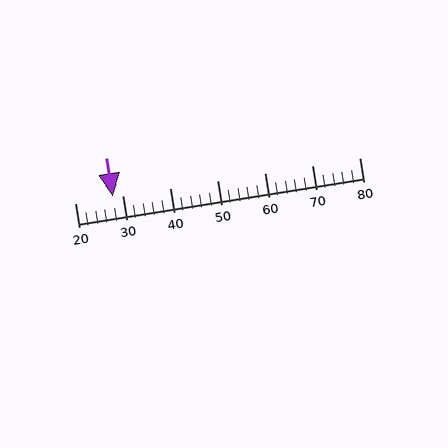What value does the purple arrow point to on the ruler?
The purple arrow points to approximately 28.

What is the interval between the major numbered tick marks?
The major tick marks are spaced 10 units apart.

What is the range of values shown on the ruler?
The ruler shows values from 20 to 80.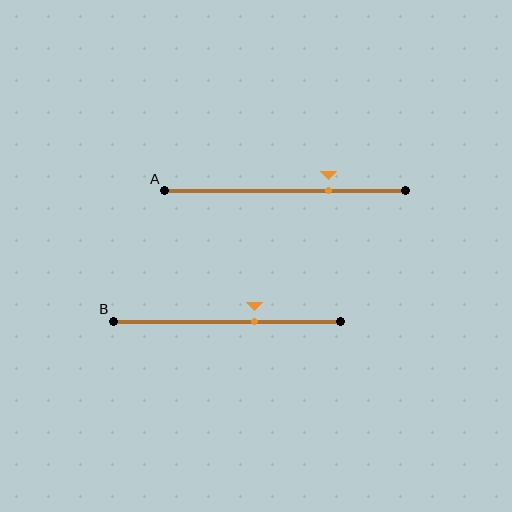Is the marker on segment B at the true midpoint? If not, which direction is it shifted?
No, the marker on segment B is shifted to the right by about 12% of the segment length.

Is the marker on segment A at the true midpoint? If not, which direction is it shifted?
No, the marker on segment A is shifted to the right by about 18% of the segment length.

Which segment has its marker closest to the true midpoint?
Segment B has its marker closest to the true midpoint.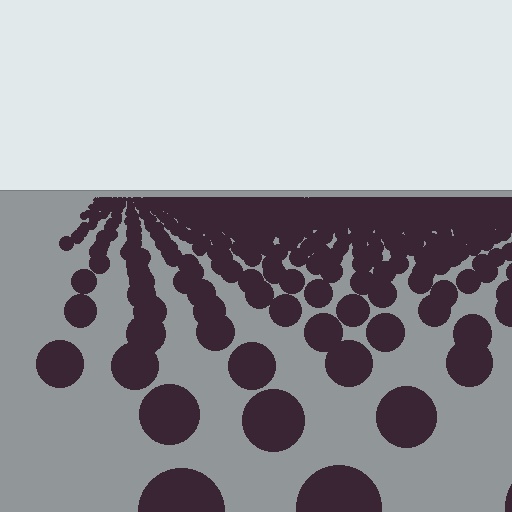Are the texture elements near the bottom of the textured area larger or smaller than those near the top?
Larger. Near the bottom, elements are closer to the viewer and appear at a bigger on-screen size.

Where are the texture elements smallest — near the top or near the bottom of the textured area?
Near the top.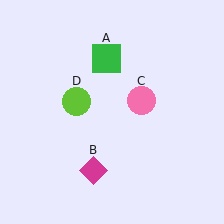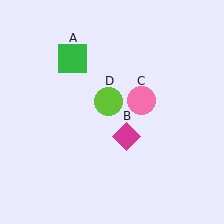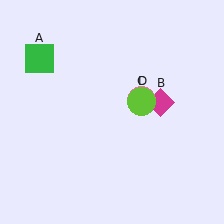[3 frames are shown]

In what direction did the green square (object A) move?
The green square (object A) moved left.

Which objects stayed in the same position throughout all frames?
Pink circle (object C) remained stationary.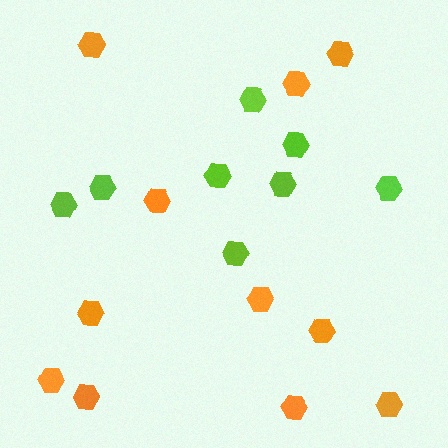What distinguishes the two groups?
There are 2 groups: one group of orange hexagons (11) and one group of lime hexagons (8).